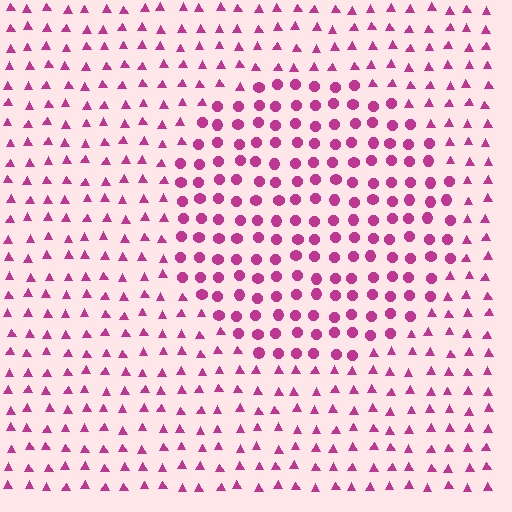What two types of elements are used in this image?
The image uses circles inside the circle region and triangles outside it.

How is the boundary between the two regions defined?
The boundary is defined by a change in element shape: circles inside vs. triangles outside. All elements share the same color and spacing.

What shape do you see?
I see a circle.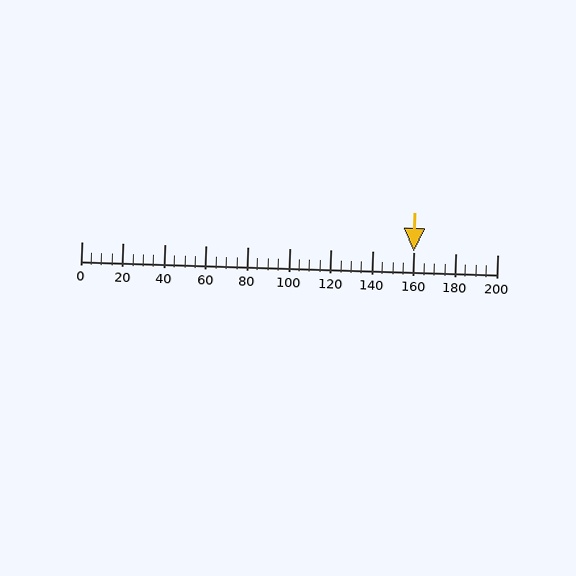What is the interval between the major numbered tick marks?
The major tick marks are spaced 20 units apart.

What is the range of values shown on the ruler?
The ruler shows values from 0 to 200.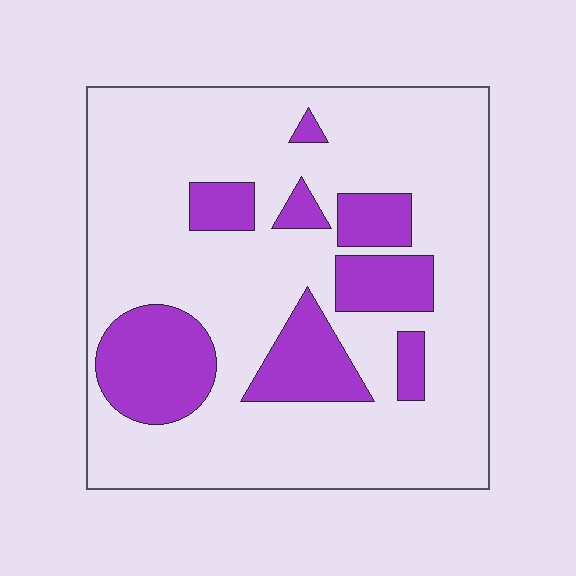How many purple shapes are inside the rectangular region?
8.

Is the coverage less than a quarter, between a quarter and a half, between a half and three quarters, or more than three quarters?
Less than a quarter.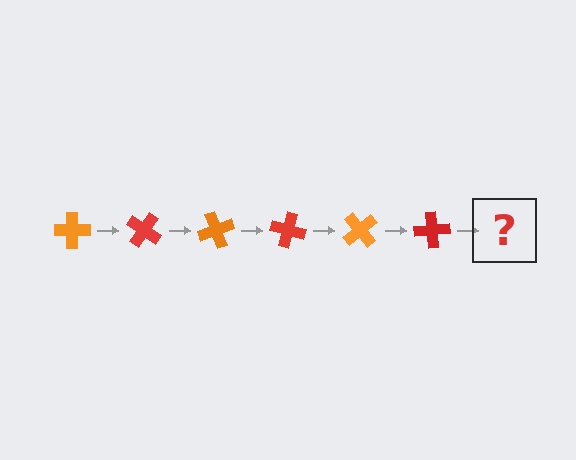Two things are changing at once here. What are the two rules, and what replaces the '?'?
The two rules are that it rotates 35 degrees each step and the color cycles through orange and red. The '?' should be an orange cross, rotated 210 degrees from the start.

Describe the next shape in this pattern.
It should be an orange cross, rotated 210 degrees from the start.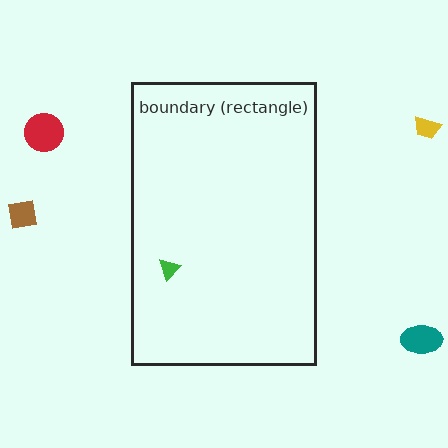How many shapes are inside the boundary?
1 inside, 4 outside.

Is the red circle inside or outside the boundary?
Outside.